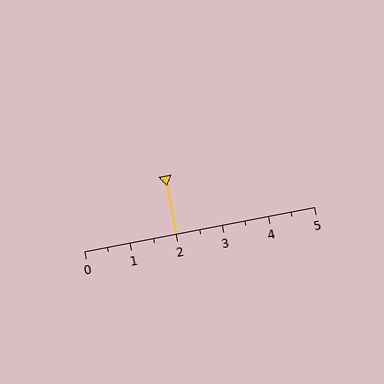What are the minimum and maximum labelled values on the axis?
The axis runs from 0 to 5.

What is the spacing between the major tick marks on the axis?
The major ticks are spaced 1 apart.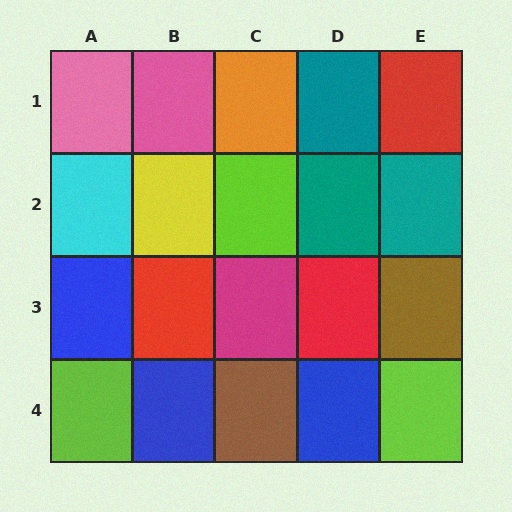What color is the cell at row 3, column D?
Red.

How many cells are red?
3 cells are red.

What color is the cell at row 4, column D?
Blue.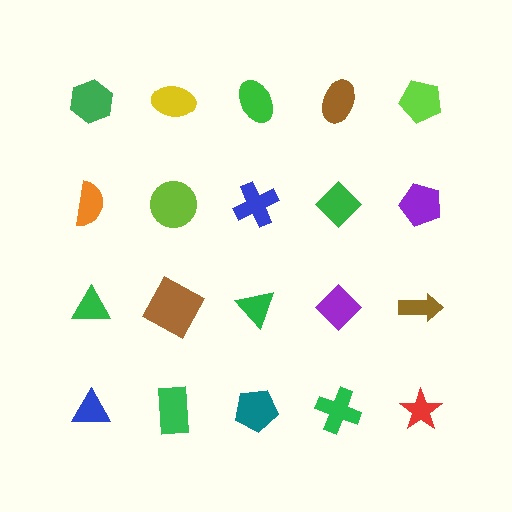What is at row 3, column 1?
A green triangle.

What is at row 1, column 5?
A lime pentagon.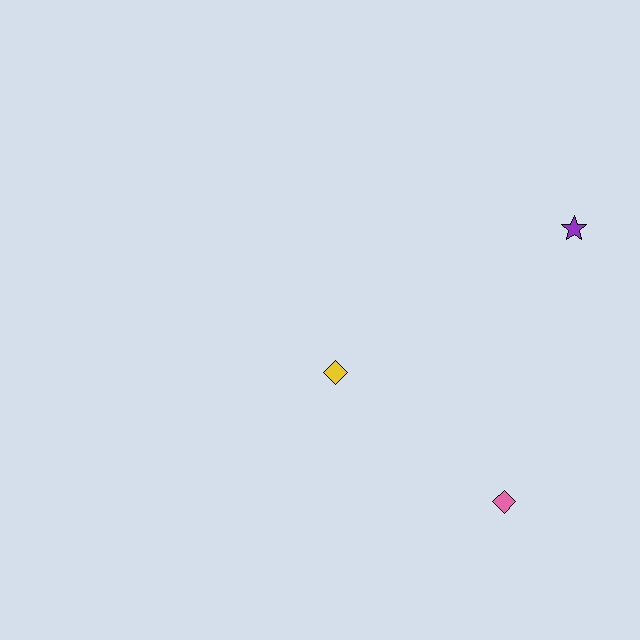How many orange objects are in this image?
There are no orange objects.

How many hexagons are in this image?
There are no hexagons.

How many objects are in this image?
There are 3 objects.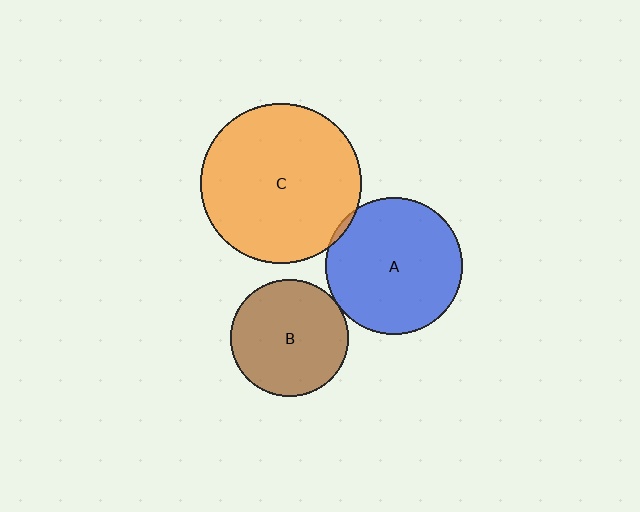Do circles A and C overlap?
Yes.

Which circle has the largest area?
Circle C (orange).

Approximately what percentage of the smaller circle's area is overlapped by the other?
Approximately 5%.